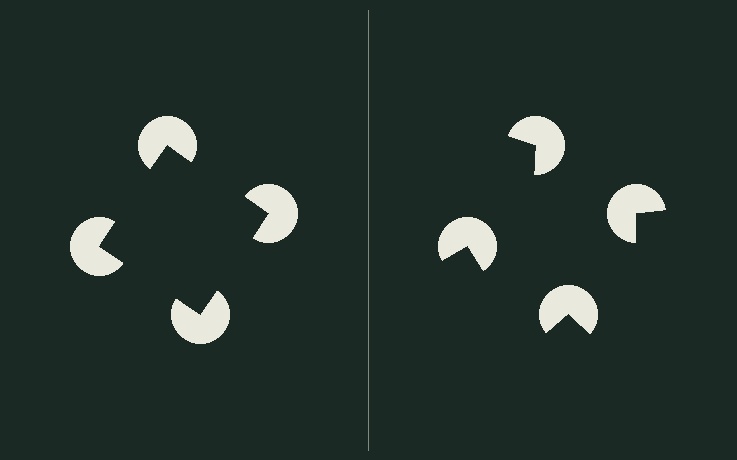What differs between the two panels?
The pac-man discs are positioned identically on both sides; only the wedge orientations differ. On the left they align to a square; on the right they are misaligned.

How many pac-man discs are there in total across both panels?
8 — 4 on each side.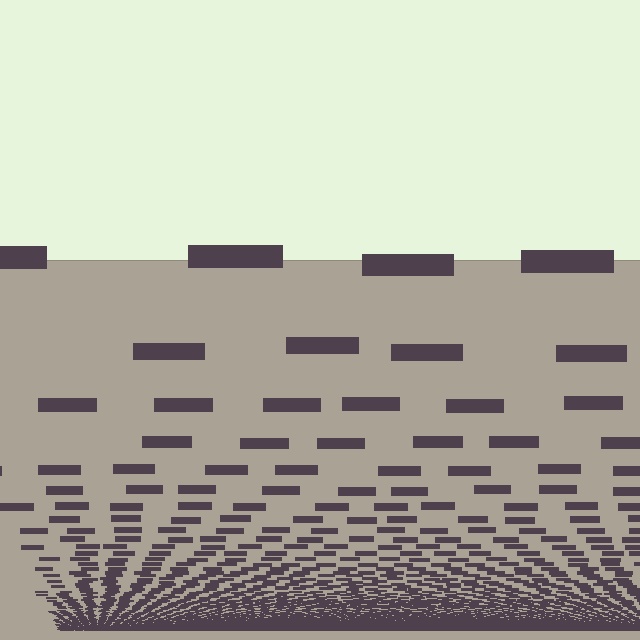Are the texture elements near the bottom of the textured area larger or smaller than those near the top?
Smaller. The gradient is inverted — elements near the bottom are smaller and denser.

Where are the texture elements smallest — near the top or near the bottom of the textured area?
Near the bottom.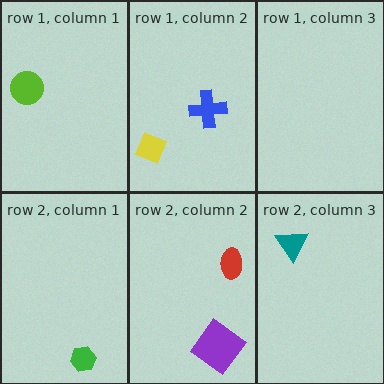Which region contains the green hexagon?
The row 2, column 1 region.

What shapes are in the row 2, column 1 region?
The green hexagon.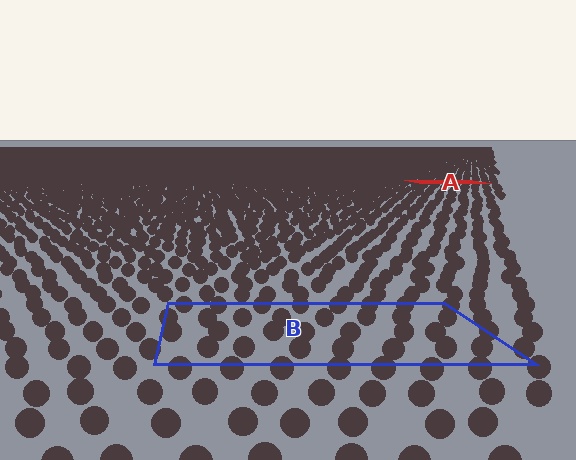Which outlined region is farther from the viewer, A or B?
Region A is farther from the viewer — the texture elements inside it appear smaller and more densely packed.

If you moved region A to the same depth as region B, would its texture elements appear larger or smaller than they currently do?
They would appear larger. At a closer depth, the same texture elements are projected at a bigger on-screen size.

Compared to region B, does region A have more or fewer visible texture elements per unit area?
Region A has more texture elements per unit area — they are packed more densely because it is farther away.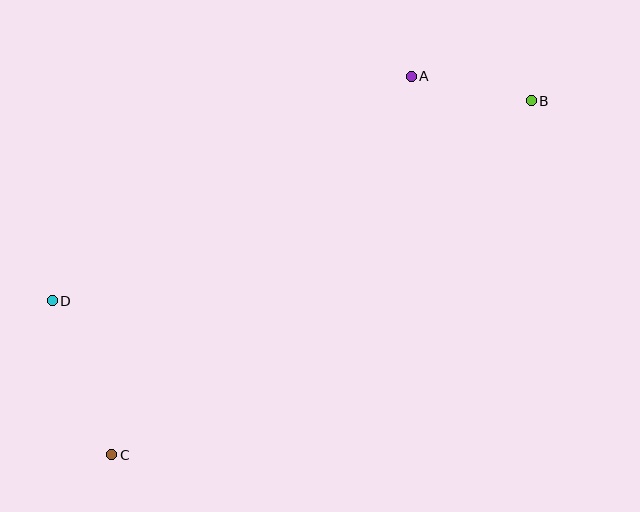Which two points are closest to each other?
Points A and B are closest to each other.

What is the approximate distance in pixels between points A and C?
The distance between A and C is approximately 482 pixels.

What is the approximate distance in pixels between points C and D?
The distance between C and D is approximately 165 pixels.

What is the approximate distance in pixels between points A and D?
The distance between A and D is approximately 423 pixels.